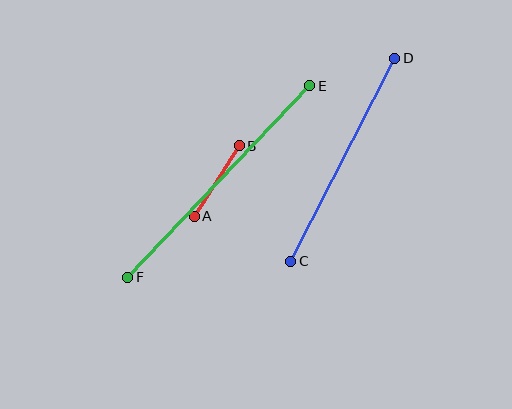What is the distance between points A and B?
The distance is approximately 84 pixels.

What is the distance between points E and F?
The distance is approximately 264 pixels.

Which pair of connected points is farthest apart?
Points E and F are farthest apart.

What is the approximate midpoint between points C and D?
The midpoint is at approximately (343, 160) pixels.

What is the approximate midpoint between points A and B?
The midpoint is at approximately (217, 181) pixels.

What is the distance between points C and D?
The distance is approximately 228 pixels.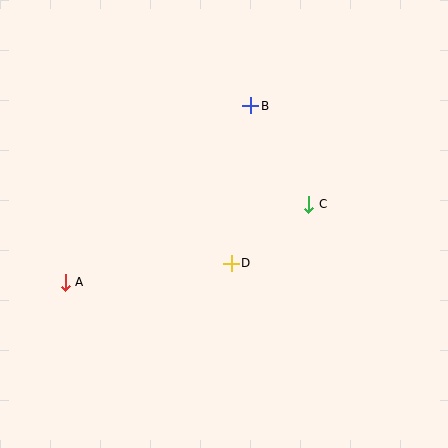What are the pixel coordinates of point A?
Point A is at (65, 282).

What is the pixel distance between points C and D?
The distance between C and D is 98 pixels.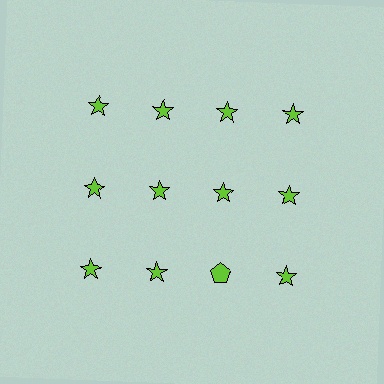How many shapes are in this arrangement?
There are 12 shapes arranged in a grid pattern.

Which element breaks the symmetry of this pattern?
The lime pentagon in the third row, center column breaks the symmetry. All other shapes are lime stars.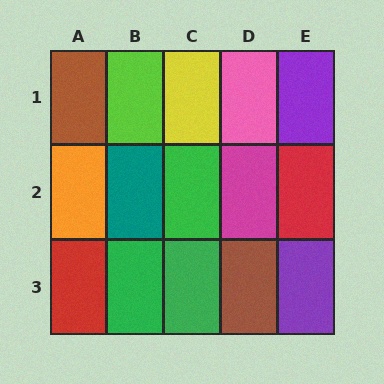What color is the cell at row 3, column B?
Green.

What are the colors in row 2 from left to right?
Orange, teal, green, magenta, red.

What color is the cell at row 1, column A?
Brown.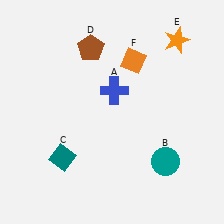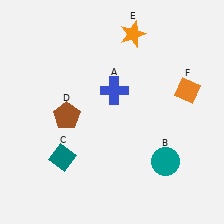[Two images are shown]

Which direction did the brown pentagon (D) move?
The brown pentagon (D) moved down.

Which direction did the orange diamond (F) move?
The orange diamond (F) moved right.